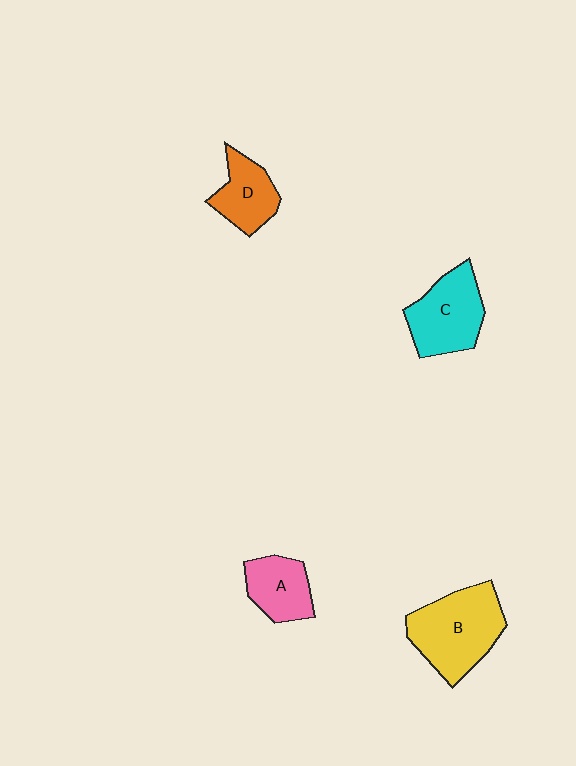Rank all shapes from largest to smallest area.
From largest to smallest: B (yellow), C (cyan), A (pink), D (orange).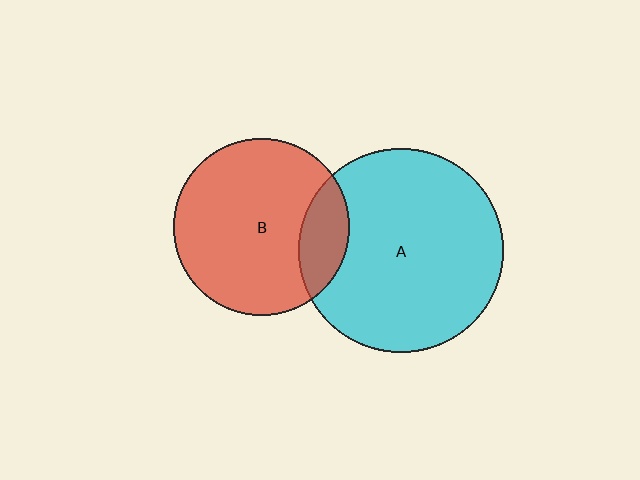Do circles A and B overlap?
Yes.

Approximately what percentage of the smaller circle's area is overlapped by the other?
Approximately 20%.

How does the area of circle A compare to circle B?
Approximately 1.3 times.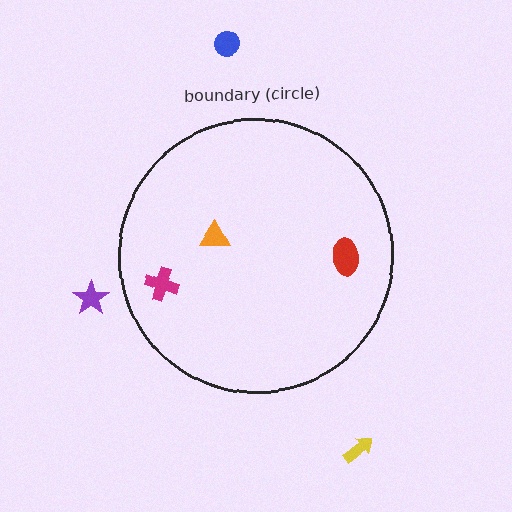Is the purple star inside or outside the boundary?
Outside.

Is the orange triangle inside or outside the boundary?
Inside.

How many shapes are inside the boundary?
3 inside, 3 outside.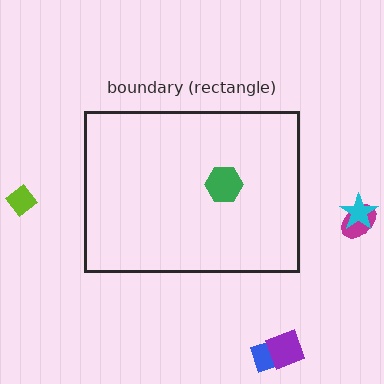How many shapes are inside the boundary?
1 inside, 5 outside.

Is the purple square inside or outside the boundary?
Outside.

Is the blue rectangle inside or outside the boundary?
Outside.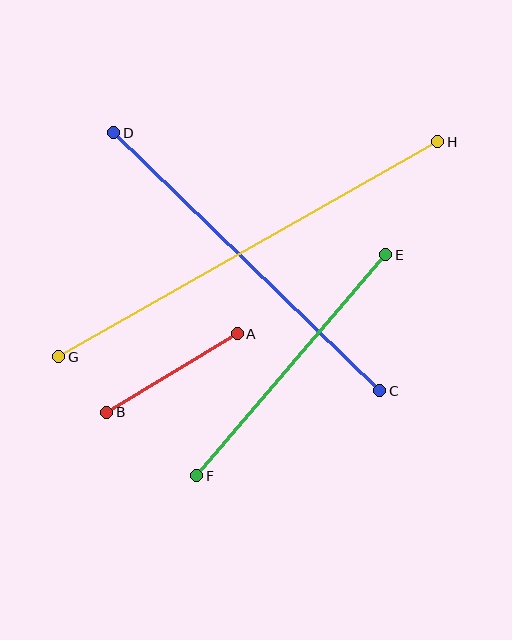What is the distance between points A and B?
The distance is approximately 152 pixels.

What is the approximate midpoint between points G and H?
The midpoint is at approximately (248, 249) pixels.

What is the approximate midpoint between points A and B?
The midpoint is at approximately (172, 373) pixels.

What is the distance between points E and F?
The distance is approximately 291 pixels.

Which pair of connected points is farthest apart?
Points G and H are farthest apart.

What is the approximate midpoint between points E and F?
The midpoint is at approximately (291, 365) pixels.